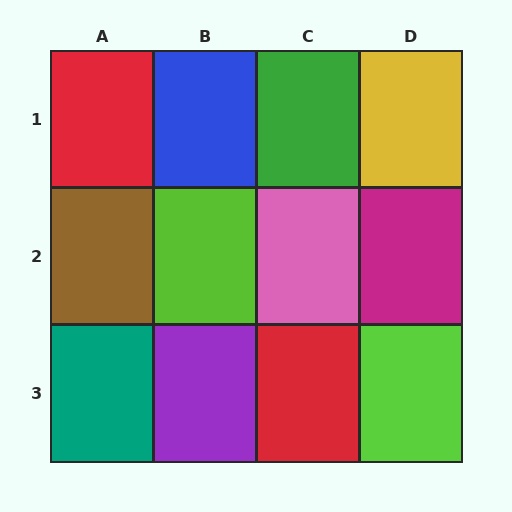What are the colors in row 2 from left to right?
Brown, lime, pink, magenta.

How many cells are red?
2 cells are red.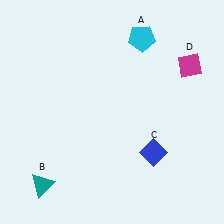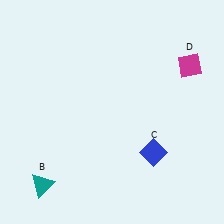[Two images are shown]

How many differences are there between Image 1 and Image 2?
There is 1 difference between the two images.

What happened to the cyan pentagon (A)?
The cyan pentagon (A) was removed in Image 2. It was in the top-right area of Image 1.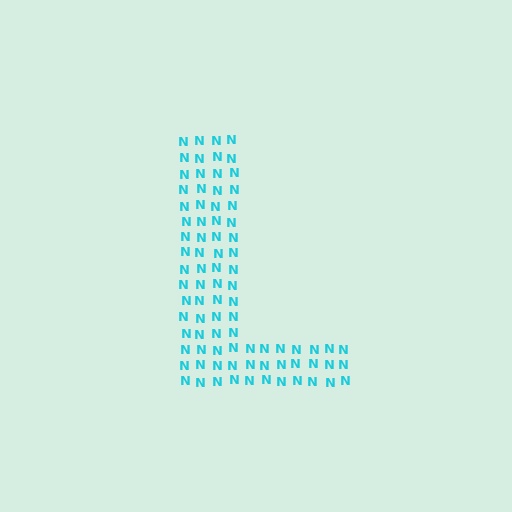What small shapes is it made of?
It is made of small letter N's.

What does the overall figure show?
The overall figure shows the letter L.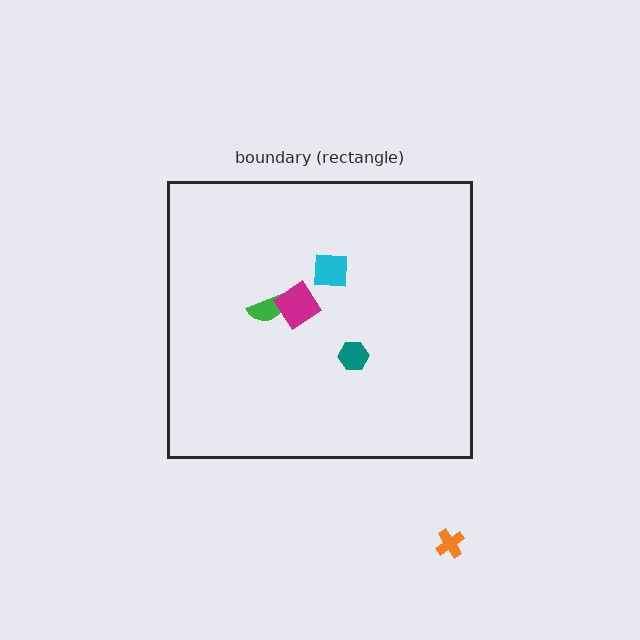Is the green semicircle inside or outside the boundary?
Inside.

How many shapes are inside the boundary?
4 inside, 1 outside.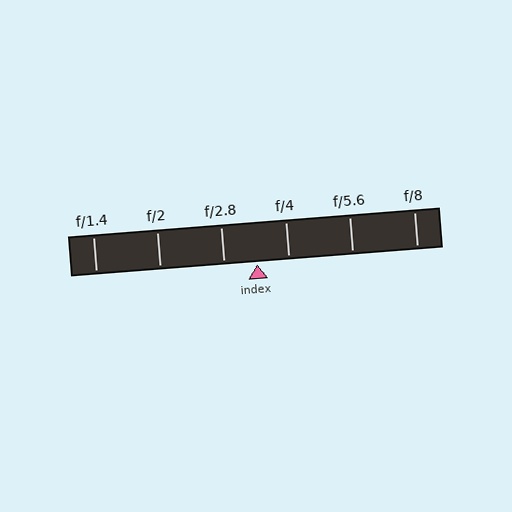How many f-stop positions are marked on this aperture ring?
There are 6 f-stop positions marked.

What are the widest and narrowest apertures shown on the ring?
The widest aperture shown is f/1.4 and the narrowest is f/8.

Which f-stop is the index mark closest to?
The index mark is closest to f/4.